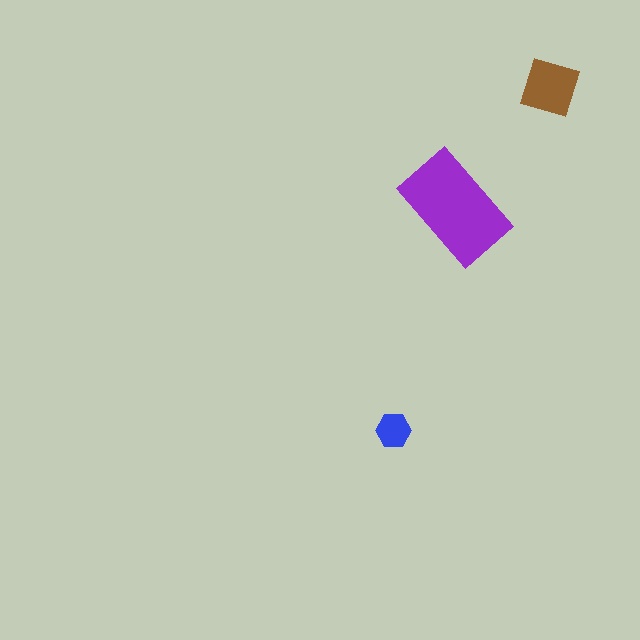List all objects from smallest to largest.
The blue hexagon, the brown square, the purple rectangle.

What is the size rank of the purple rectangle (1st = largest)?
1st.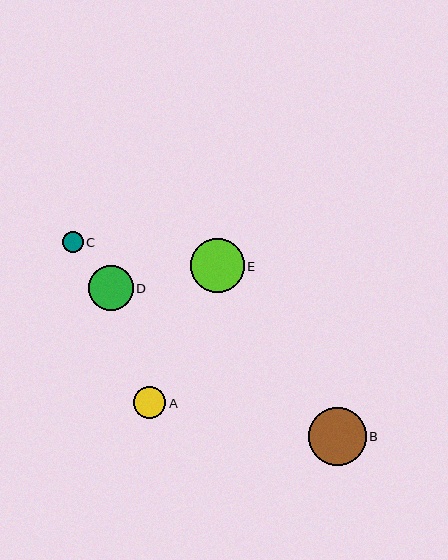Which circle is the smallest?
Circle C is the smallest with a size of approximately 21 pixels.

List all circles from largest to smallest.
From largest to smallest: B, E, D, A, C.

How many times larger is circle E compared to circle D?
Circle E is approximately 1.2 times the size of circle D.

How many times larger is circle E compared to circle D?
Circle E is approximately 1.2 times the size of circle D.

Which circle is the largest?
Circle B is the largest with a size of approximately 58 pixels.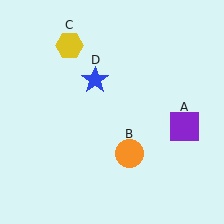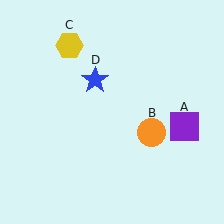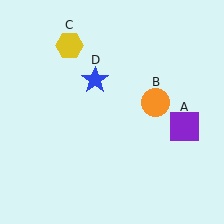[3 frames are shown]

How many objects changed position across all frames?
1 object changed position: orange circle (object B).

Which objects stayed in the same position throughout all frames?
Purple square (object A) and yellow hexagon (object C) and blue star (object D) remained stationary.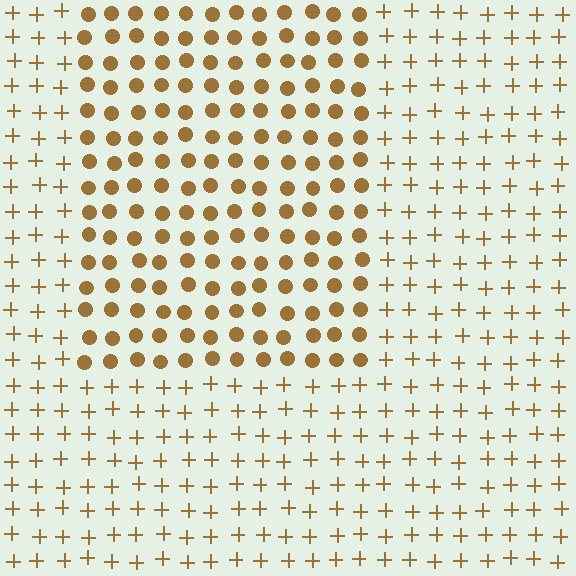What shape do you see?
I see a rectangle.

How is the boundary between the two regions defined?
The boundary is defined by a change in element shape: circles inside vs. plus signs outside. All elements share the same color and spacing.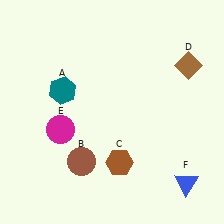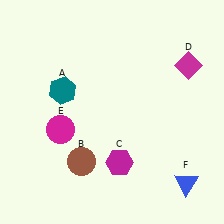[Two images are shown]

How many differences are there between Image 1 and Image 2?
There are 2 differences between the two images.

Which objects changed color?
C changed from brown to magenta. D changed from brown to magenta.